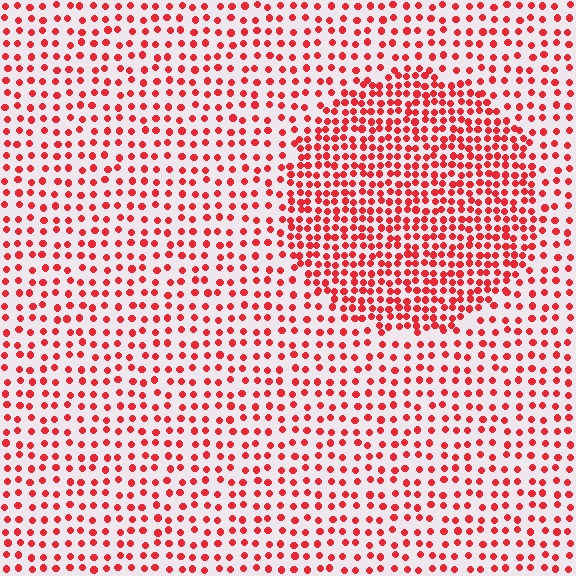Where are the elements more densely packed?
The elements are more densely packed inside the circle boundary.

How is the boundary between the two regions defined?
The boundary is defined by a change in element density (approximately 2.0x ratio). All elements are the same color, size, and shape.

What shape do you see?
I see a circle.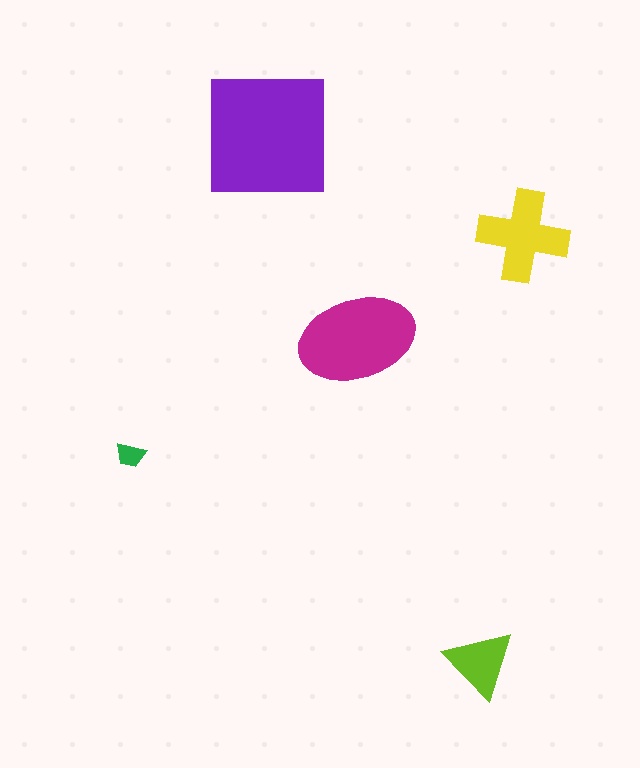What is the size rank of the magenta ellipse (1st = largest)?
2nd.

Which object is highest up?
The purple square is topmost.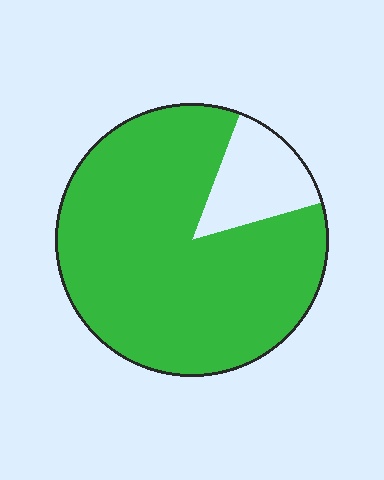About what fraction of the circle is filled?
About five sixths (5/6).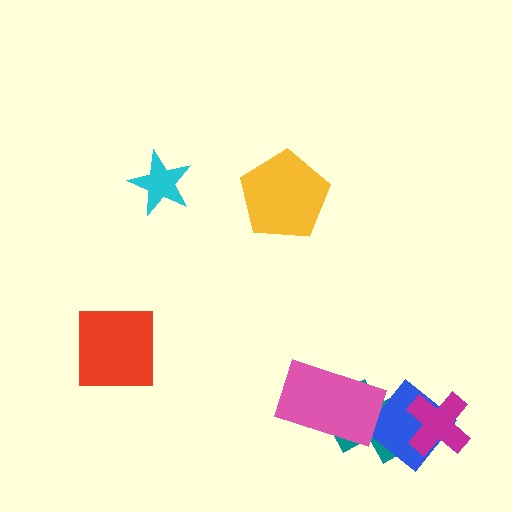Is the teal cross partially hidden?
Yes, it is partially covered by another shape.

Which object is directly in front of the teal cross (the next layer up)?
The blue diamond is directly in front of the teal cross.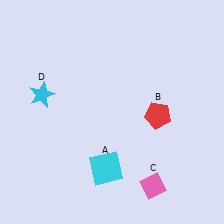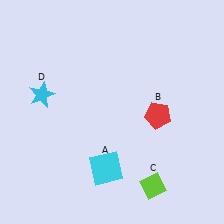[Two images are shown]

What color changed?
The diamond (C) changed from pink in Image 1 to lime in Image 2.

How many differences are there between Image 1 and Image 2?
There is 1 difference between the two images.